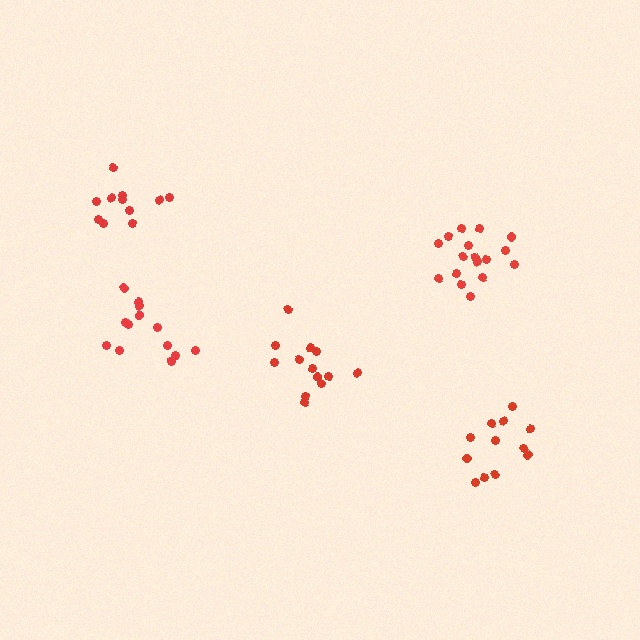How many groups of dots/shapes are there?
There are 5 groups.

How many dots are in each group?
Group 1: 13 dots, Group 2: 13 dots, Group 3: 11 dots, Group 4: 12 dots, Group 5: 17 dots (66 total).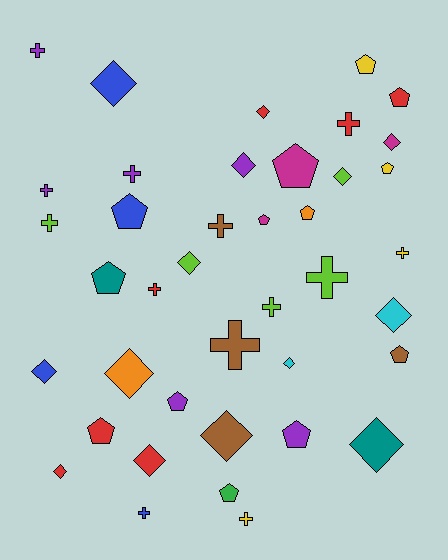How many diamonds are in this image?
There are 14 diamonds.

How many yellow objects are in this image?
There are 4 yellow objects.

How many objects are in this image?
There are 40 objects.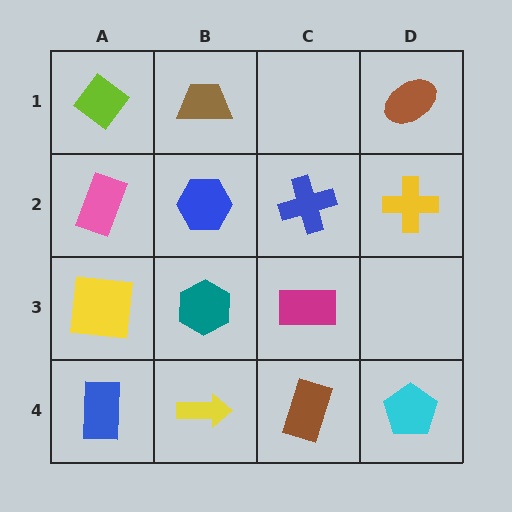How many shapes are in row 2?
4 shapes.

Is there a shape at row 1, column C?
No, that cell is empty.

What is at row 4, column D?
A cyan pentagon.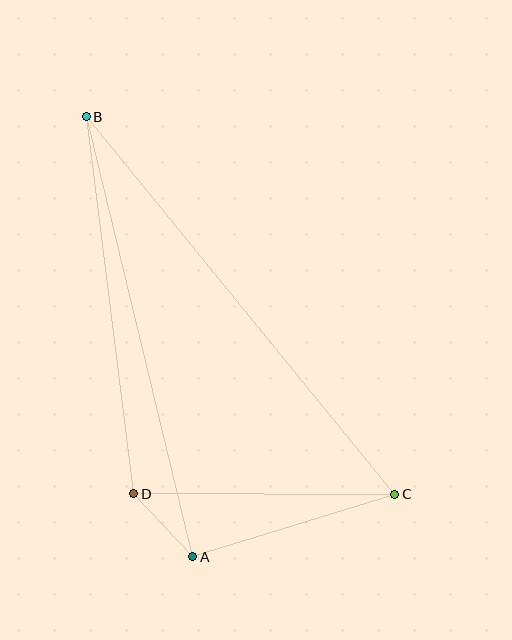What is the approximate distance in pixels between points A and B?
The distance between A and B is approximately 453 pixels.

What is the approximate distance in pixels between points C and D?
The distance between C and D is approximately 261 pixels.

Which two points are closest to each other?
Points A and D are closest to each other.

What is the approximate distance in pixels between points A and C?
The distance between A and C is approximately 212 pixels.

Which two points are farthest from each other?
Points B and C are farthest from each other.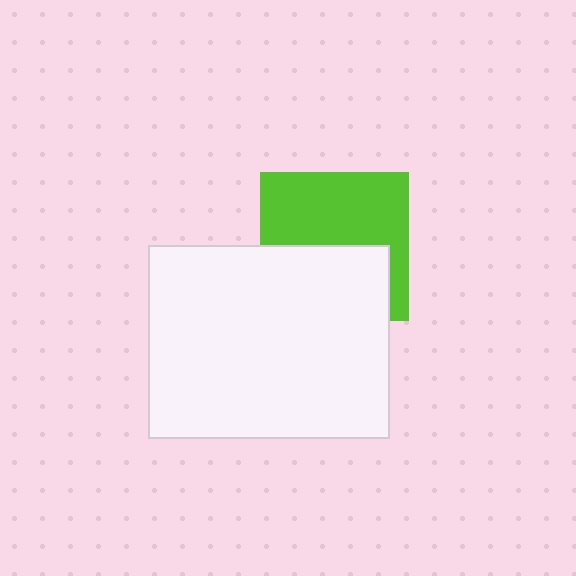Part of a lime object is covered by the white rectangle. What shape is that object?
It is a square.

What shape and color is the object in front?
The object in front is a white rectangle.